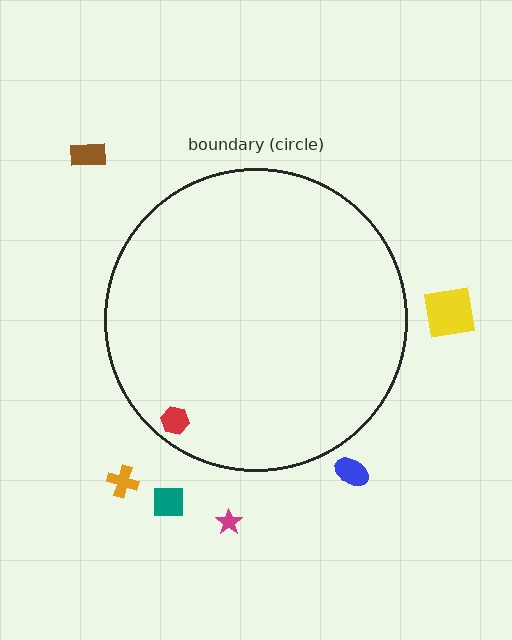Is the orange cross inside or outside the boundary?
Outside.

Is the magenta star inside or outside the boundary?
Outside.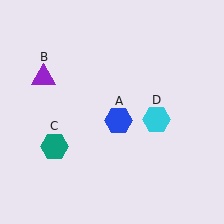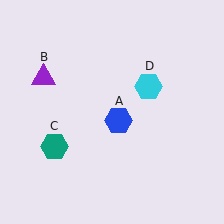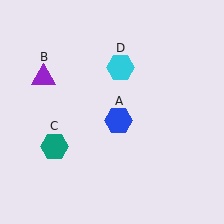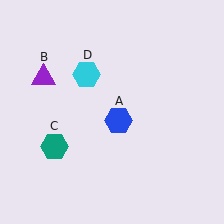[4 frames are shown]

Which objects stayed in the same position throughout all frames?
Blue hexagon (object A) and purple triangle (object B) and teal hexagon (object C) remained stationary.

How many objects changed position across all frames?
1 object changed position: cyan hexagon (object D).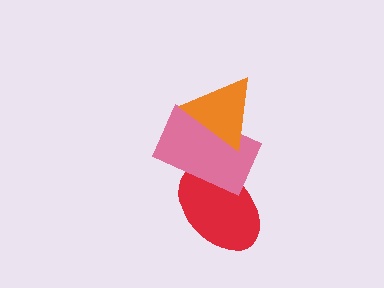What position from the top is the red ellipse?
The red ellipse is 3rd from the top.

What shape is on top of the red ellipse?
The pink rectangle is on top of the red ellipse.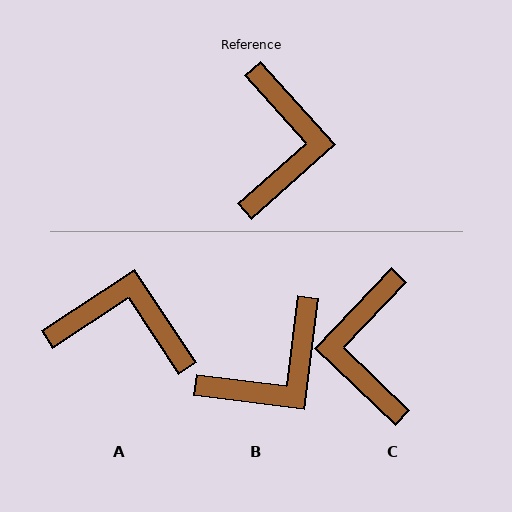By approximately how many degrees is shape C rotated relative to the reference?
Approximately 176 degrees clockwise.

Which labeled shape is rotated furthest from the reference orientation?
C, about 176 degrees away.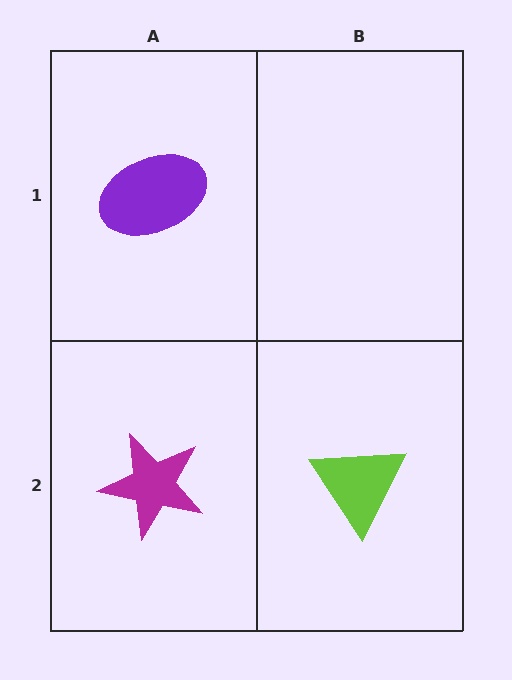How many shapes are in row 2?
2 shapes.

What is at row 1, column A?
A purple ellipse.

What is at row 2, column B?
A lime triangle.